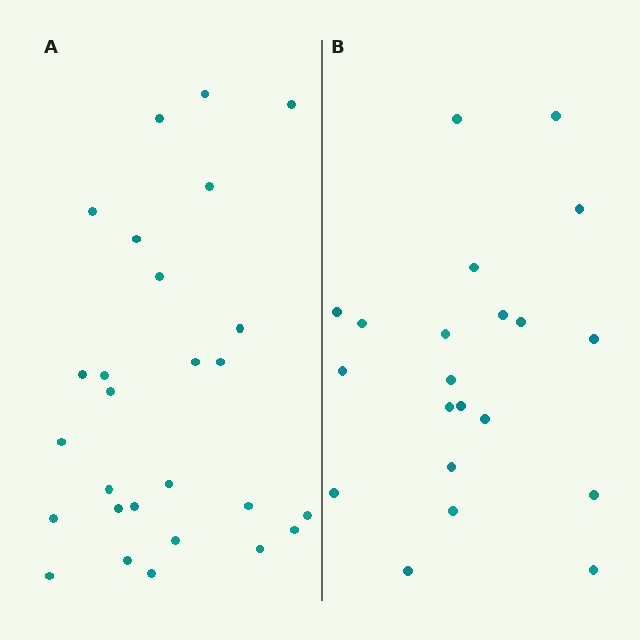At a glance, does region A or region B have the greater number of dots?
Region A (the left region) has more dots.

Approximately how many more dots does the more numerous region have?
Region A has about 6 more dots than region B.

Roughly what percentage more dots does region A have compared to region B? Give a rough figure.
About 30% more.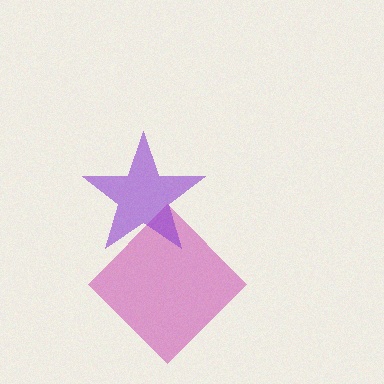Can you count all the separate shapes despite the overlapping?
Yes, there are 2 separate shapes.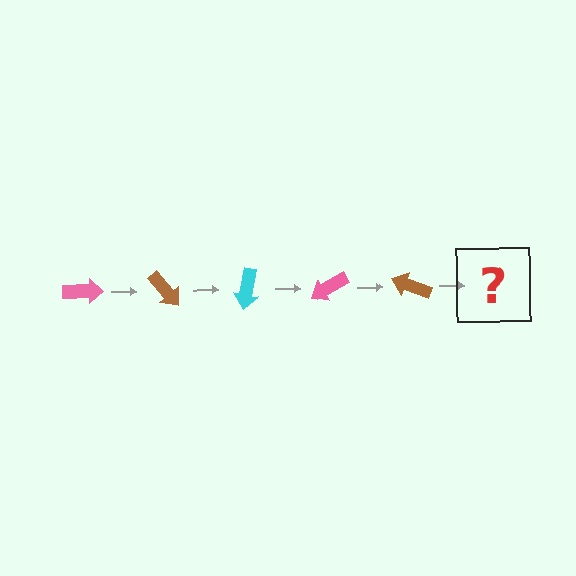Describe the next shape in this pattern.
It should be a cyan arrow, rotated 250 degrees from the start.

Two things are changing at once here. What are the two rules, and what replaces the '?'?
The two rules are that it rotates 50 degrees each step and the color cycles through pink, brown, and cyan. The '?' should be a cyan arrow, rotated 250 degrees from the start.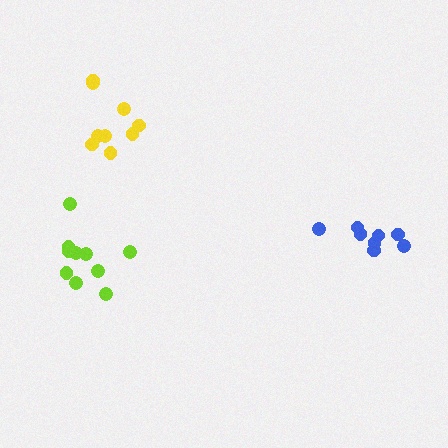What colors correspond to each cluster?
The clusters are colored: yellow, lime, blue.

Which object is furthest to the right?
The blue cluster is rightmost.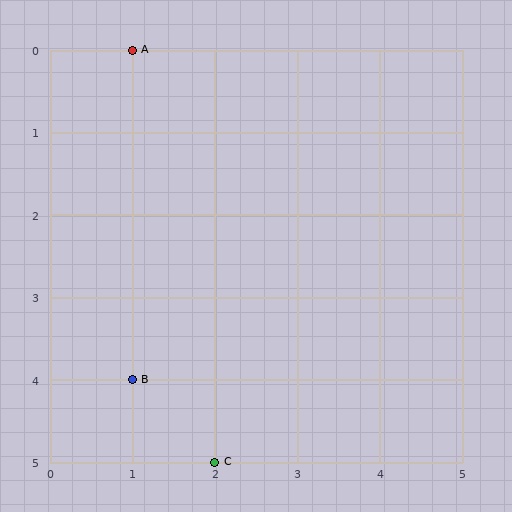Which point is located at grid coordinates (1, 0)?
Point A is at (1, 0).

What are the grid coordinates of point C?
Point C is at grid coordinates (2, 5).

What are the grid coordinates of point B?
Point B is at grid coordinates (1, 4).